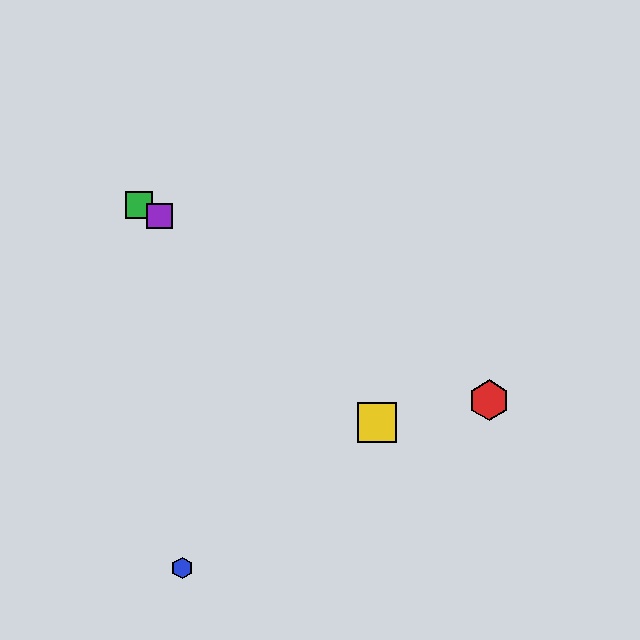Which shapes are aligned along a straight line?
The red hexagon, the green square, the purple square are aligned along a straight line.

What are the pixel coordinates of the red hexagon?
The red hexagon is at (489, 400).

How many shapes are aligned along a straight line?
3 shapes (the red hexagon, the green square, the purple square) are aligned along a straight line.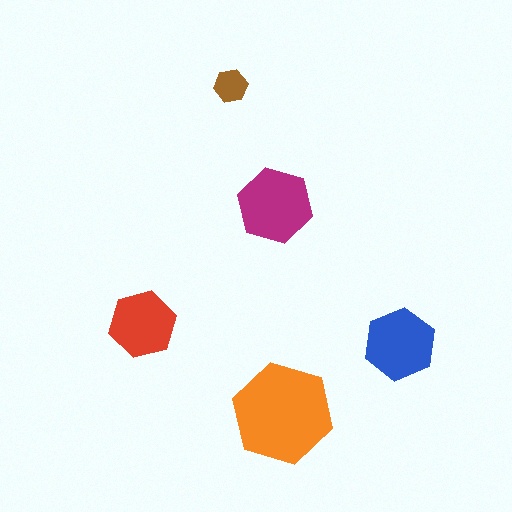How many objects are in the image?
There are 5 objects in the image.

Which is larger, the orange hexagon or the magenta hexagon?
The orange one.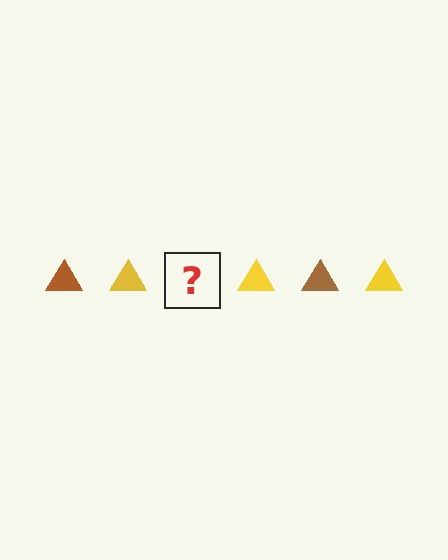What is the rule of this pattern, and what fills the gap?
The rule is that the pattern cycles through brown, yellow triangles. The gap should be filled with a brown triangle.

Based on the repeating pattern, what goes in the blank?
The blank should be a brown triangle.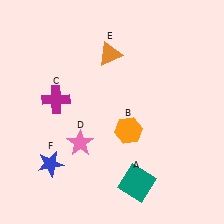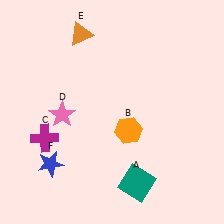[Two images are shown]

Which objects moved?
The objects that moved are: the magenta cross (C), the pink star (D), the orange triangle (E).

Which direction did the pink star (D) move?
The pink star (D) moved up.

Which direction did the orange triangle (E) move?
The orange triangle (E) moved left.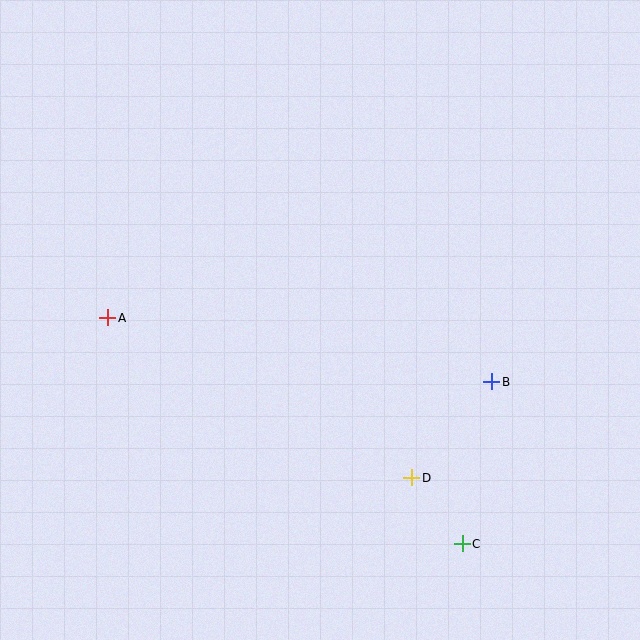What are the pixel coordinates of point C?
Point C is at (462, 544).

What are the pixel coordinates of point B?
Point B is at (492, 382).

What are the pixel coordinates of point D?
Point D is at (412, 478).